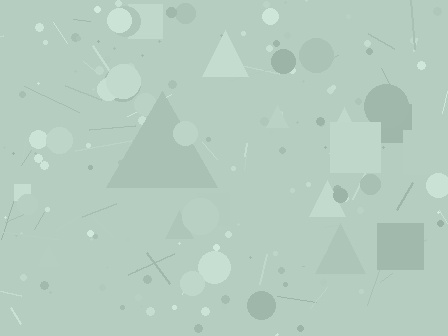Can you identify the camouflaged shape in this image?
The camouflaged shape is a triangle.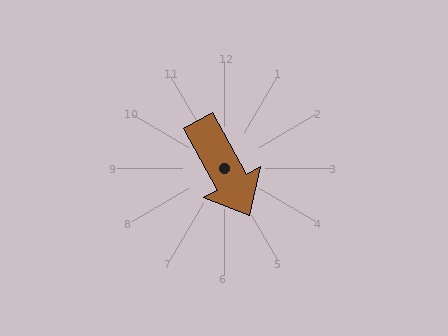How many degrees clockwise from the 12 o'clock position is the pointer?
Approximately 151 degrees.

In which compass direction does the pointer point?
Southeast.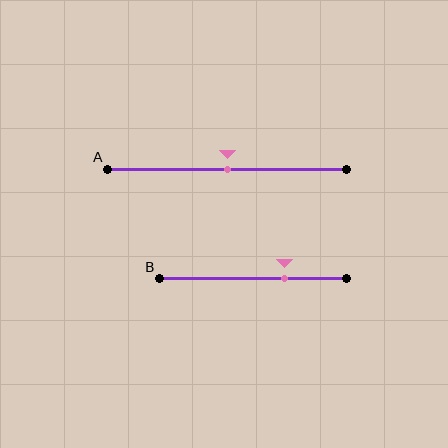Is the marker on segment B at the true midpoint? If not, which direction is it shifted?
No, the marker on segment B is shifted to the right by about 17% of the segment length.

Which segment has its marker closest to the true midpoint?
Segment A has its marker closest to the true midpoint.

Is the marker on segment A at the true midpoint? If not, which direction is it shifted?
Yes, the marker on segment A is at the true midpoint.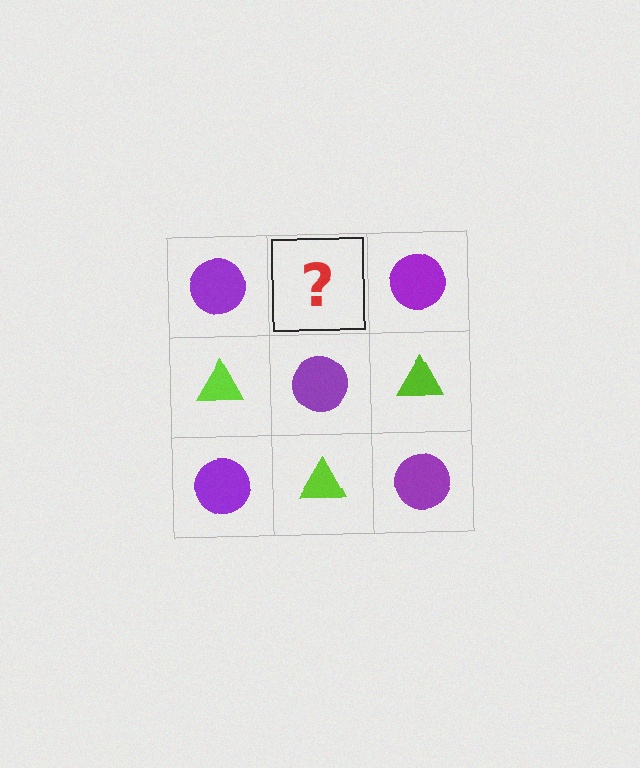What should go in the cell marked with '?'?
The missing cell should contain a lime triangle.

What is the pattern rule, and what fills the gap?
The rule is that it alternates purple circle and lime triangle in a checkerboard pattern. The gap should be filled with a lime triangle.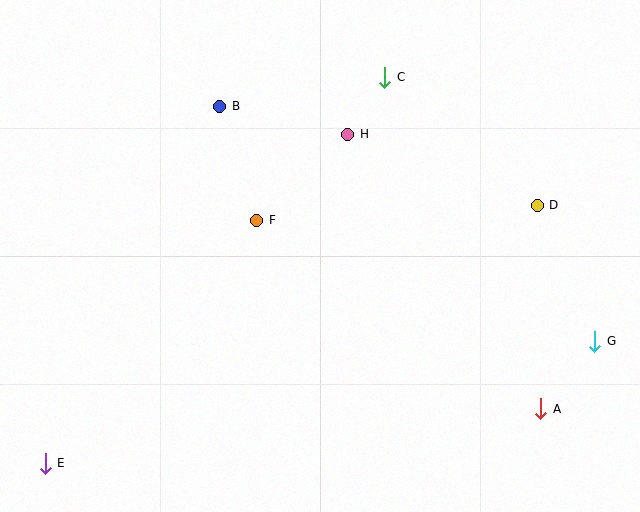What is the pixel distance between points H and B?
The distance between H and B is 131 pixels.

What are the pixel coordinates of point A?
Point A is at (541, 409).